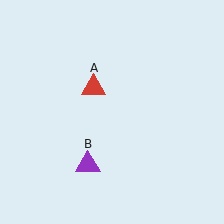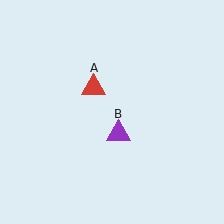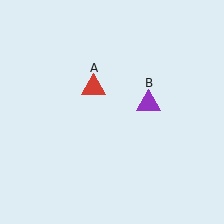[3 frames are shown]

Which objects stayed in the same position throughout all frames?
Red triangle (object A) remained stationary.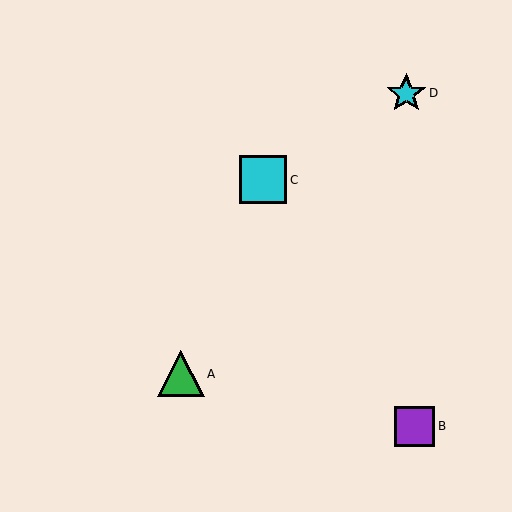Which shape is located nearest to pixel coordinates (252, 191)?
The cyan square (labeled C) at (263, 180) is nearest to that location.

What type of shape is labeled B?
Shape B is a purple square.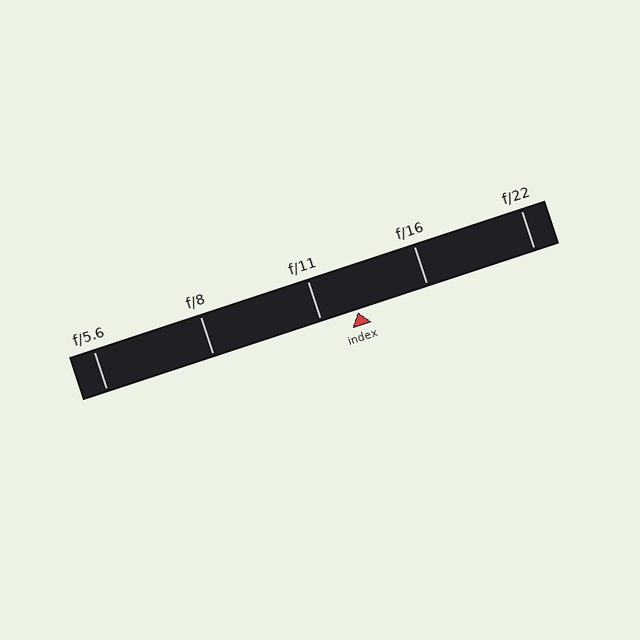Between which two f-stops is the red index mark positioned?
The index mark is between f/11 and f/16.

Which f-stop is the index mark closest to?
The index mark is closest to f/11.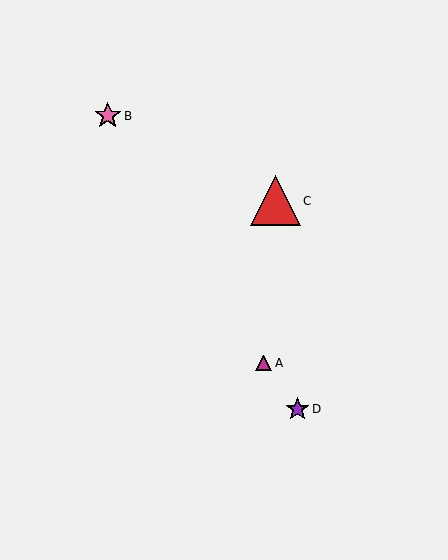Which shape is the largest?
The red triangle (labeled C) is the largest.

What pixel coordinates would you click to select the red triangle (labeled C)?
Click at (275, 201) to select the red triangle C.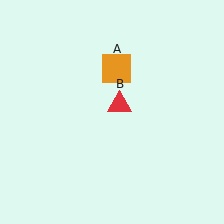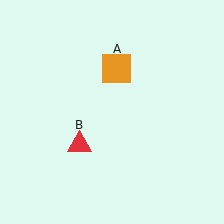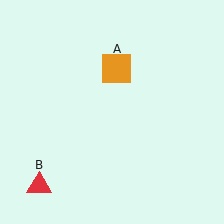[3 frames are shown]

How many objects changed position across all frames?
1 object changed position: red triangle (object B).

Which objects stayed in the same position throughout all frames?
Orange square (object A) remained stationary.